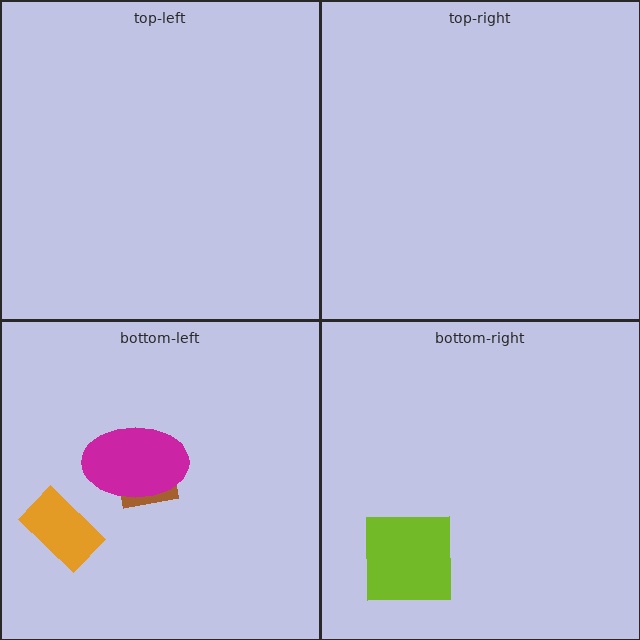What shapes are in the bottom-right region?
The lime square.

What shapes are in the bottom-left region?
The orange rectangle, the brown square, the magenta ellipse.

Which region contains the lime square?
The bottom-right region.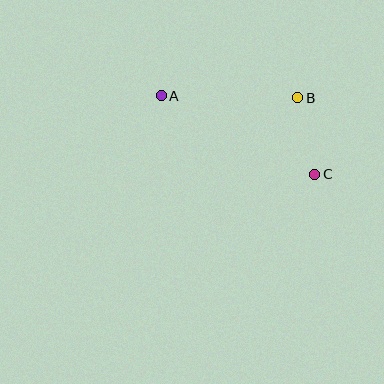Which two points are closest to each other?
Points B and C are closest to each other.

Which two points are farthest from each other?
Points A and C are farthest from each other.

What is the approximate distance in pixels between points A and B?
The distance between A and B is approximately 136 pixels.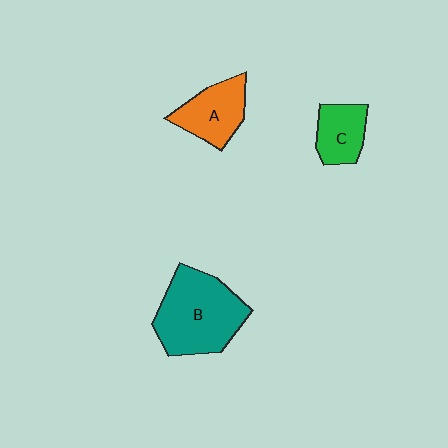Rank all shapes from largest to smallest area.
From largest to smallest: B (teal), A (orange), C (green).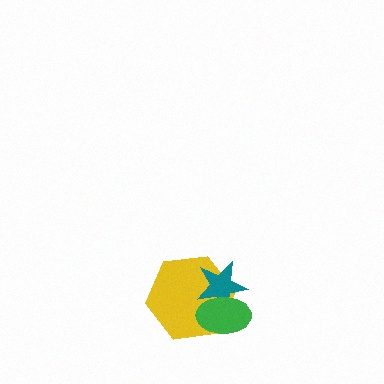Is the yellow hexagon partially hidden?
Yes, it is partially covered by another shape.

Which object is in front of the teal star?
The green ellipse is in front of the teal star.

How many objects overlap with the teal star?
2 objects overlap with the teal star.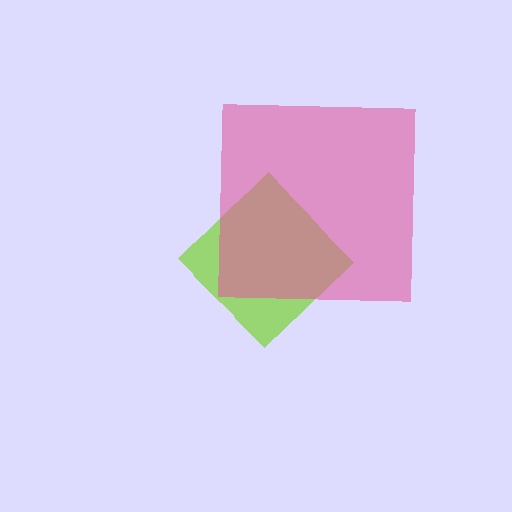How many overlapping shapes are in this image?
There are 2 overlapping shapes in the image.